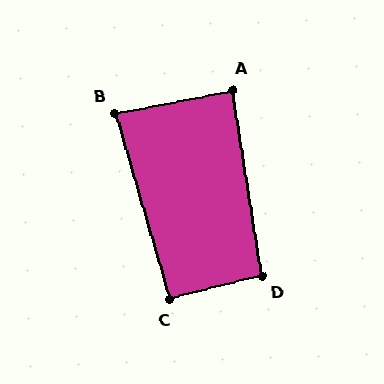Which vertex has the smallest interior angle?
B, at approximately 85 degrees.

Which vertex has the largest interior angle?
D, at approximately 95 degrees.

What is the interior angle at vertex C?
Approximately 92 degrees (approximately right).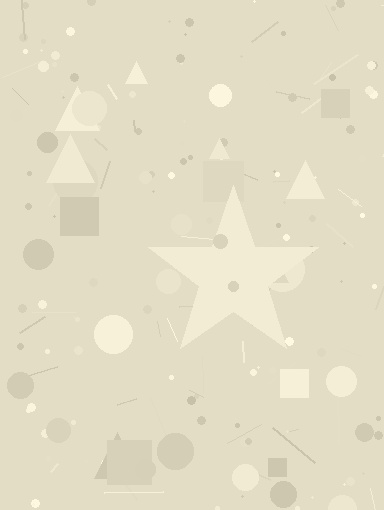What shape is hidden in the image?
A star is hidden in the image.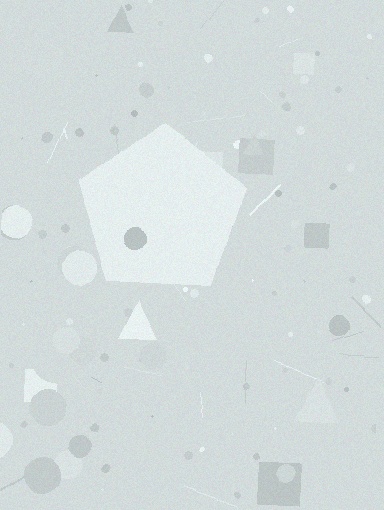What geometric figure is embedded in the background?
A pentagon is embedded in the background.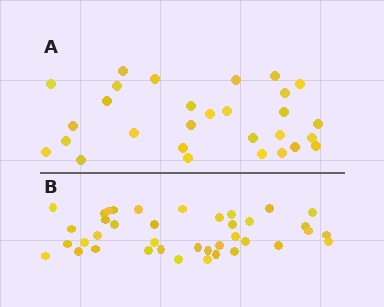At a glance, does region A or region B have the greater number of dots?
Region B (the bottom region) has more dots.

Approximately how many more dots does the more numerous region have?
Region B has roughly 10 or so more dots than region A.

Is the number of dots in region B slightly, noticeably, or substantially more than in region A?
Region B has noticeably more, but not dramatically so. The ratio is roughly 1.3 to 1.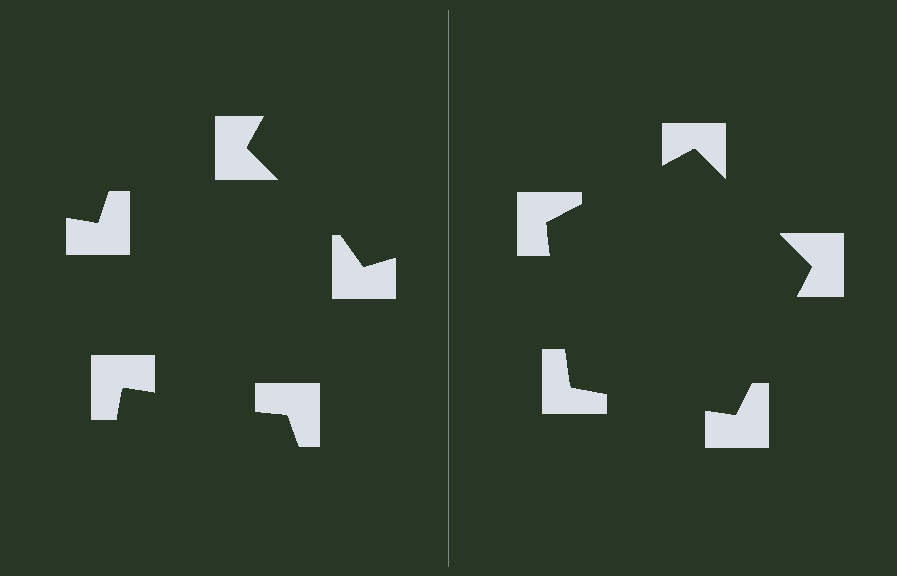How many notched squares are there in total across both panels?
10 — 5 on each side.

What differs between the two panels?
The notched squares are positioned identically on both sides; only the wedge orientations differ. On the right they align to a pentagon; on the left they are misaligned.